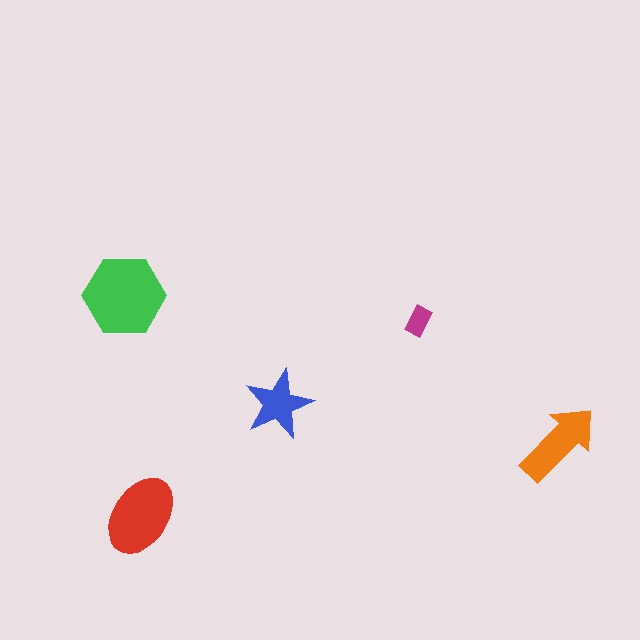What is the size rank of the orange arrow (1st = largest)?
3rd.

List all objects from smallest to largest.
The magenta rectangle, the blue star, the orange arrow, the red ellipse, the green hexagon.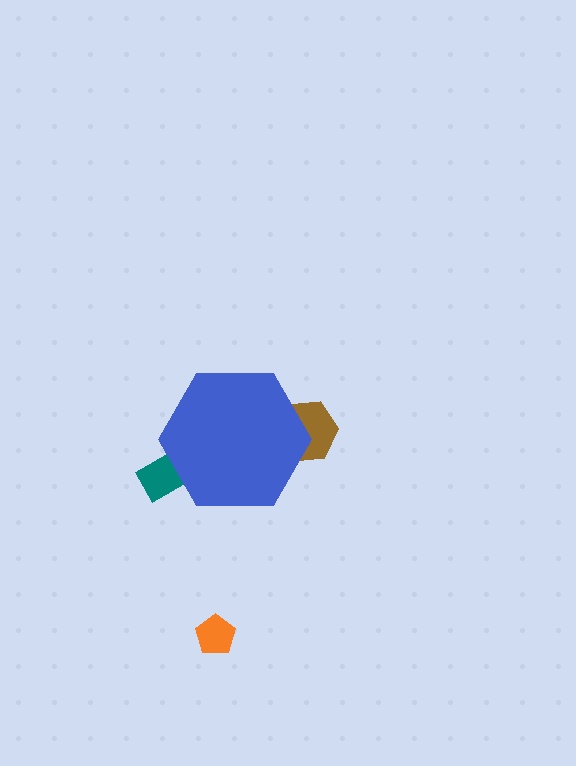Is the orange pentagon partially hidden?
No, the orange pentagon is fully visible.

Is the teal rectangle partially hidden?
Yes, the teal rectangle is partially hidden behind the blue hexagon.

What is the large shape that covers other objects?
A blue hexagon.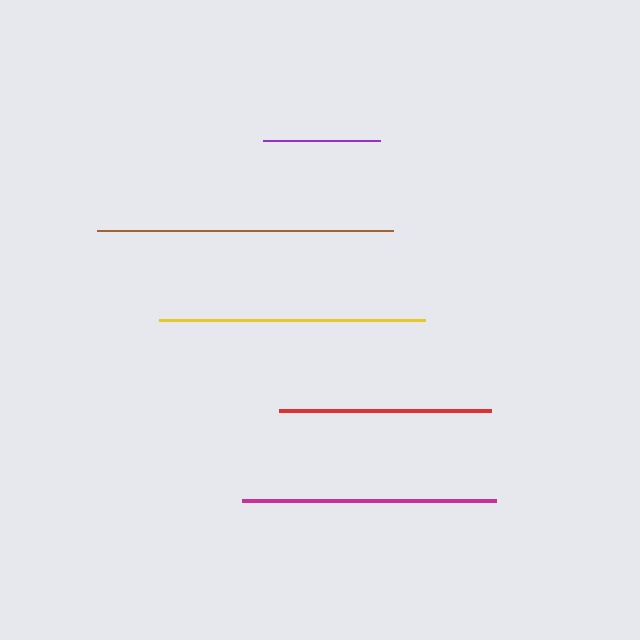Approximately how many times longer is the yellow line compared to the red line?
The yellow line is approximately 1.3 times the length of the red line.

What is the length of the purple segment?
The purple segment is approximately 117 pixels long.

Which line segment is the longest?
The brown line is the longest at approximately 297 pixels.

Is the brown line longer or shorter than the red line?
The brown line is longer than the red line.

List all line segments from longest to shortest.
From longest to shortest: brown, yellow, magenta, red, purple.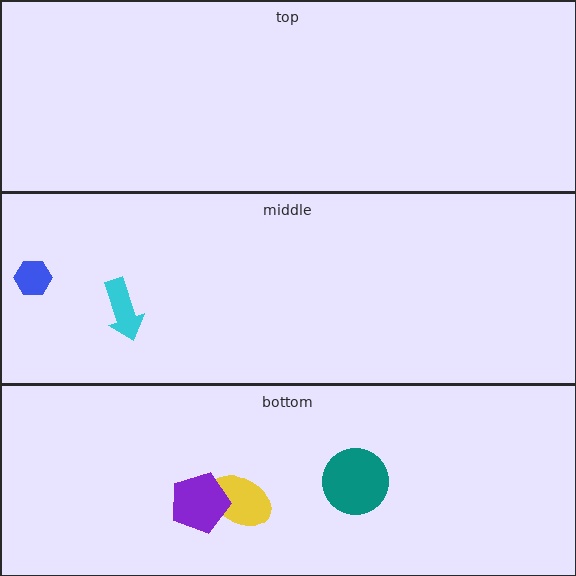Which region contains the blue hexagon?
The middle region.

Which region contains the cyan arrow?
The middle region.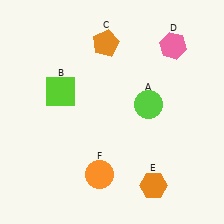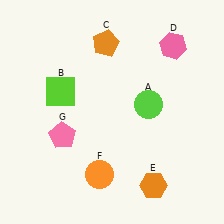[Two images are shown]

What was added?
A pink pentagon (G) was added in Image 2.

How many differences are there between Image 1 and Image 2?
There is 1 difference between the two images.